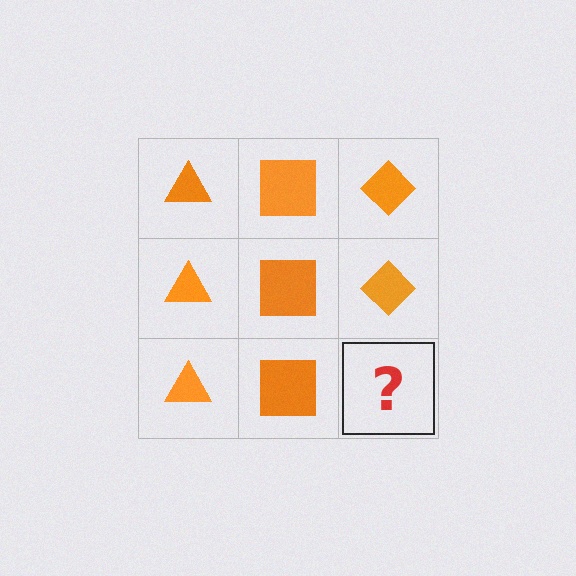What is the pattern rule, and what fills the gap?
The rule is that each column has a consistent shape. The gap should be filled with an orange diamond.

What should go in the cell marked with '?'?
The missing cell should contain an orange diamond.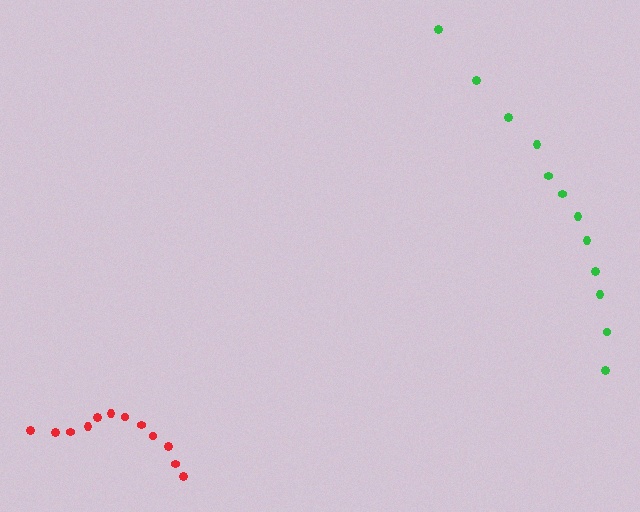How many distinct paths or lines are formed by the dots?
There are 2 distinct paths.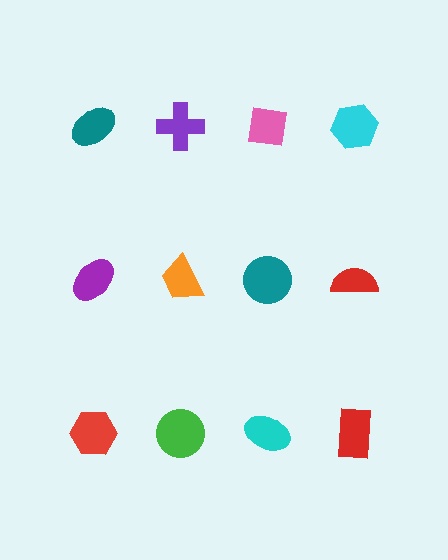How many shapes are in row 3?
4 shapes.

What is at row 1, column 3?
A pink square.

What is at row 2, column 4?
A red semicircle.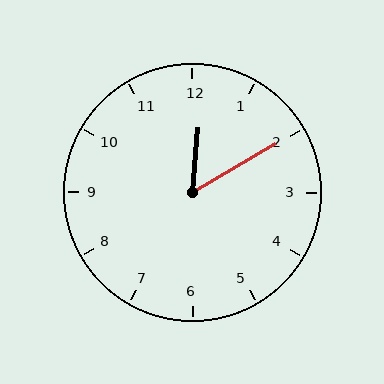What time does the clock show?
12:10.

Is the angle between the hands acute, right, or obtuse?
It is acute.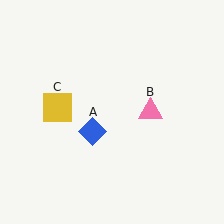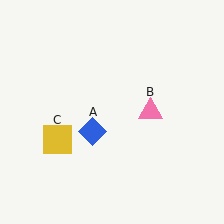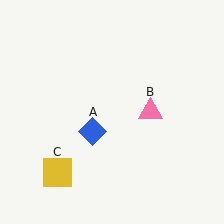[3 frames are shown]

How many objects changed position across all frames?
1 object changed position: yellow square (object C).